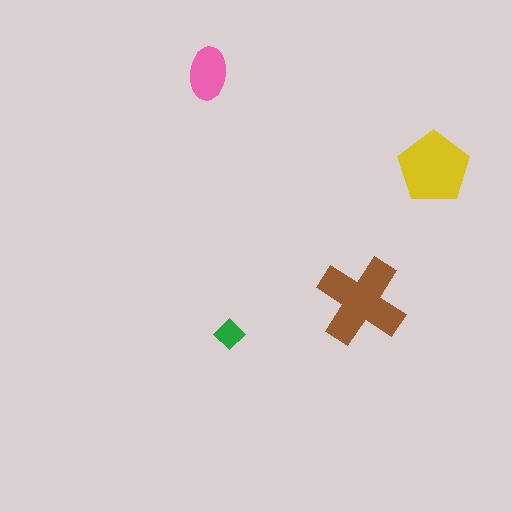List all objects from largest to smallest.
The brown cross, the yellow pentagon, the pink ellipse, the green diamond.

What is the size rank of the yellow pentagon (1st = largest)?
2nd.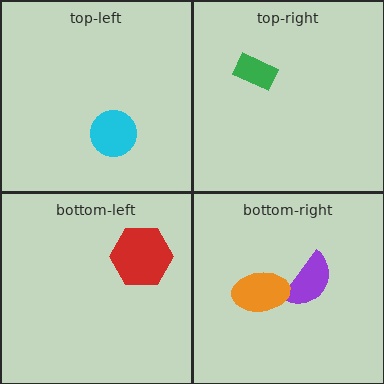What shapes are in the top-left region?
The cyan circle.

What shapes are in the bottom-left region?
The red hexagon.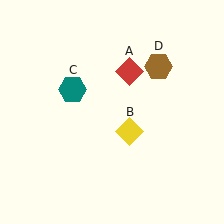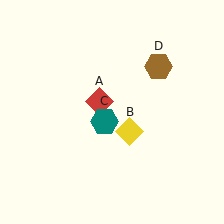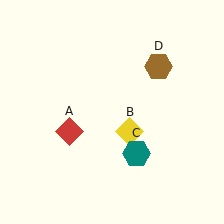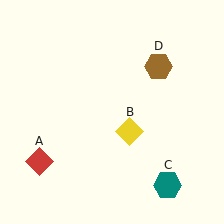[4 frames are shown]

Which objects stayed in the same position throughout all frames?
Yellow diamond (object B) and brown hexagon (object D) remained stationary.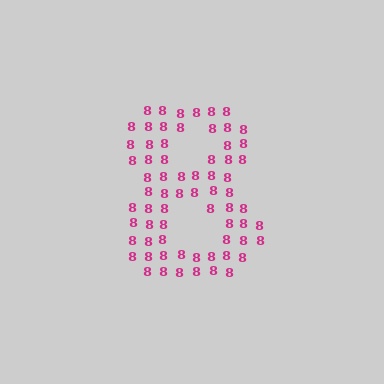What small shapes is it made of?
It is made of small digit 8's.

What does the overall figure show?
The overall figure shows the digit 8.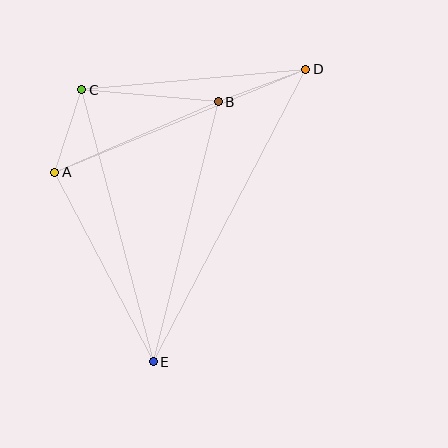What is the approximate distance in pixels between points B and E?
The distance between B and E is approximately 268 pixels.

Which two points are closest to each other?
Points A and C are closest to each other.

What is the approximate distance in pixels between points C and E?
The distance between C and E is approximately 281 pixels.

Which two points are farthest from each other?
Points D and E are farthest from each other.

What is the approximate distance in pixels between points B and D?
The distance between B and D is approximately 93 pixels.